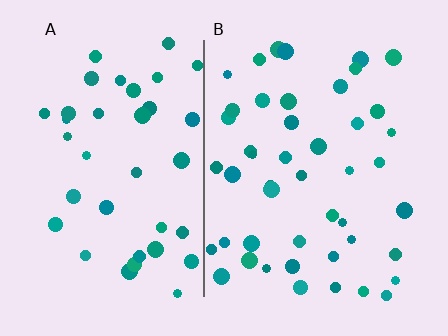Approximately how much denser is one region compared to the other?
Approximately 1.2× — region B over region A.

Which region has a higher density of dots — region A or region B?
B (the right).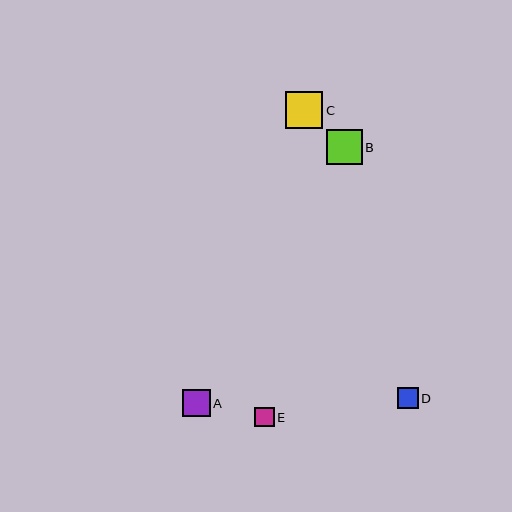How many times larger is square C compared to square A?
Square C is approximately 1.4 times the size of square A.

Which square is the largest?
Square C is the largest with a size of approximately 37 pixels.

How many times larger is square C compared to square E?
Square C is approximately 1.9 times the size of square E.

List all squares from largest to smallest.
From largest to smallest: C, B, A, D, E.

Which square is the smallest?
Square E is the smallest with a size of approximately 19 pixels.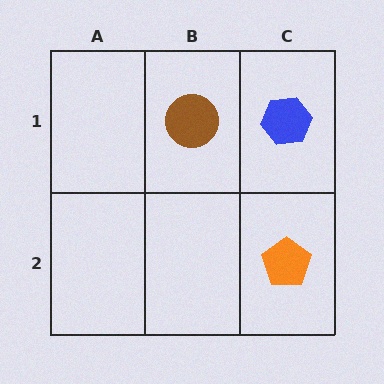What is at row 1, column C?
A blue hexagon.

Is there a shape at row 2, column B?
No, that cell is empty.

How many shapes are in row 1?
2 shapes.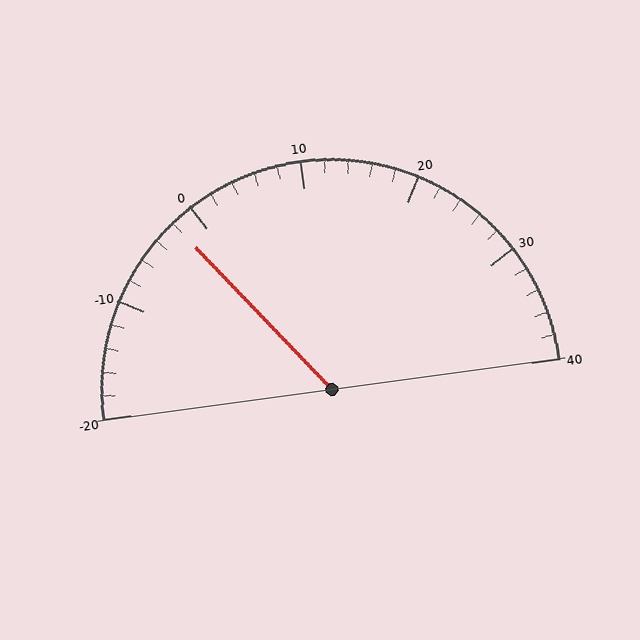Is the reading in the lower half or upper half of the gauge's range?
The reading is in the lower half of the range (-20 to 40).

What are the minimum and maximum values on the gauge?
The gauge ranges from -20 to 40.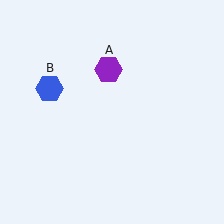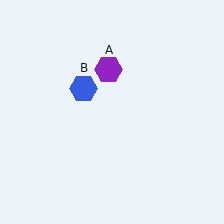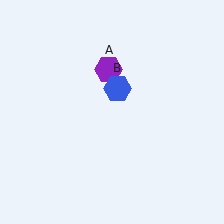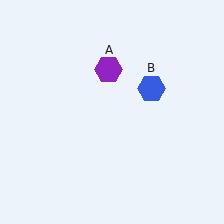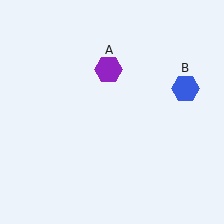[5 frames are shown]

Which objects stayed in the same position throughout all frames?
Purple hexagon (object A) remained stationary.